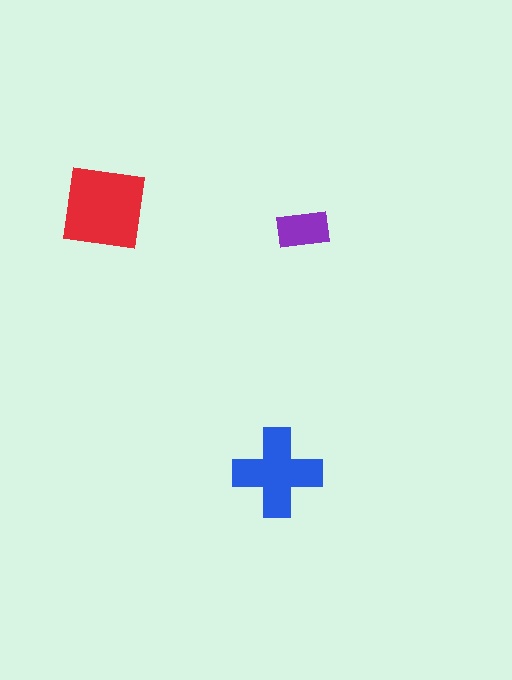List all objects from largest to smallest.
The red square, the blue cross, the purple rectangle.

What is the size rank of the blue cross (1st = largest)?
2nd.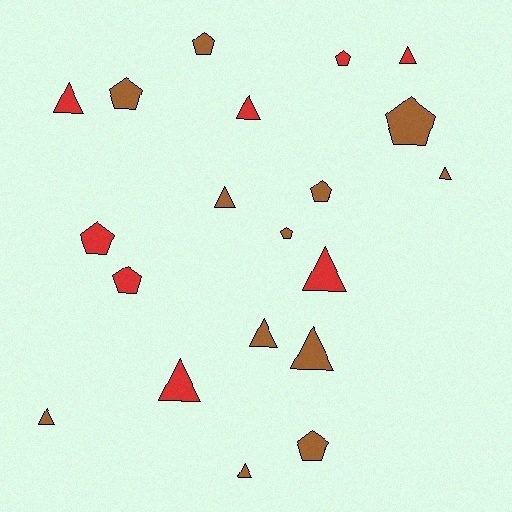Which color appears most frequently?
Brown, with 12 objects.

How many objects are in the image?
There are 20 objects.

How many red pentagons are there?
There are 3 red pentagons.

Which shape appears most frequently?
Triangle, with 11 objects.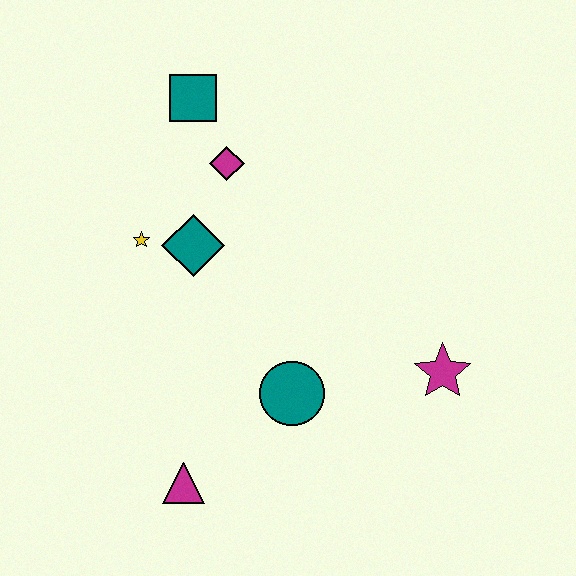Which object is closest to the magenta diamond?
The teal square is closest to the magenta diamond.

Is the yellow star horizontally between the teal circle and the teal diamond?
No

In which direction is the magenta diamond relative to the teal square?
The magenta diamond is below the teal square.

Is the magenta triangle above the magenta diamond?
No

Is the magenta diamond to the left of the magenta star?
Yes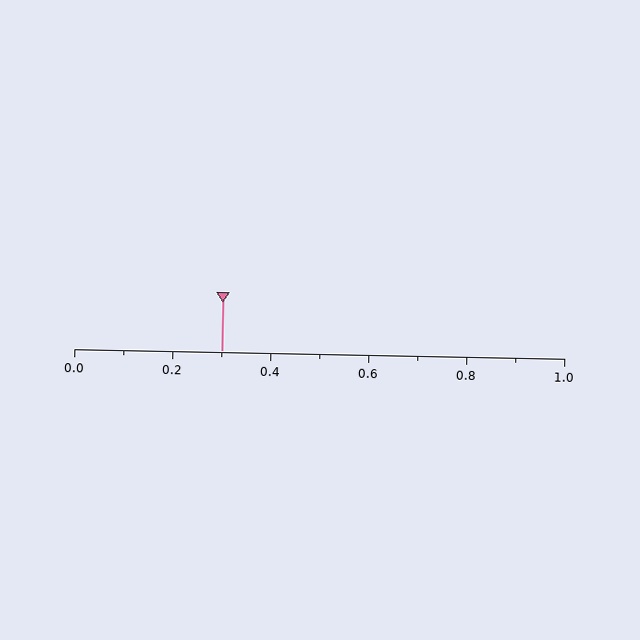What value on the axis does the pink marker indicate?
The marker indicates approximately 0.3.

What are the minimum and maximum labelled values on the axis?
The axis runs from 0.0 to 1.0.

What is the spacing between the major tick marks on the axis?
The major ticks are spaced 0.2 apart.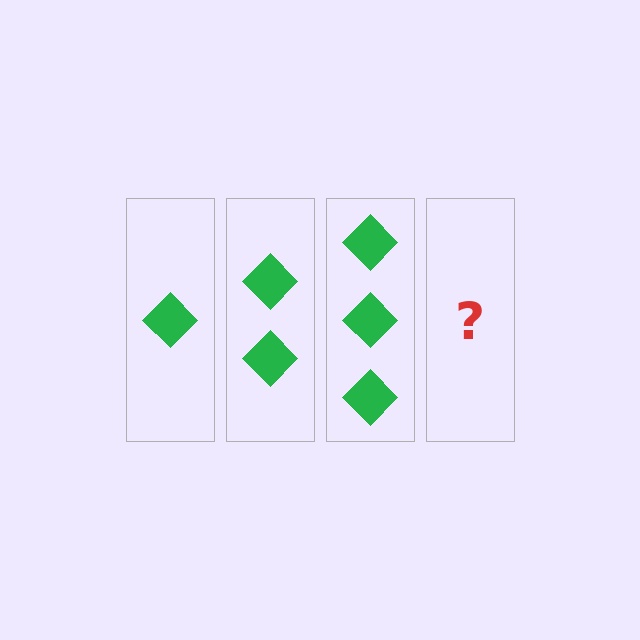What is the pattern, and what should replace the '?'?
The pattern is that each step adds one more diamond. The '?' should be 4 diamonds.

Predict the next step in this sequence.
The next step is 4 diamonds.